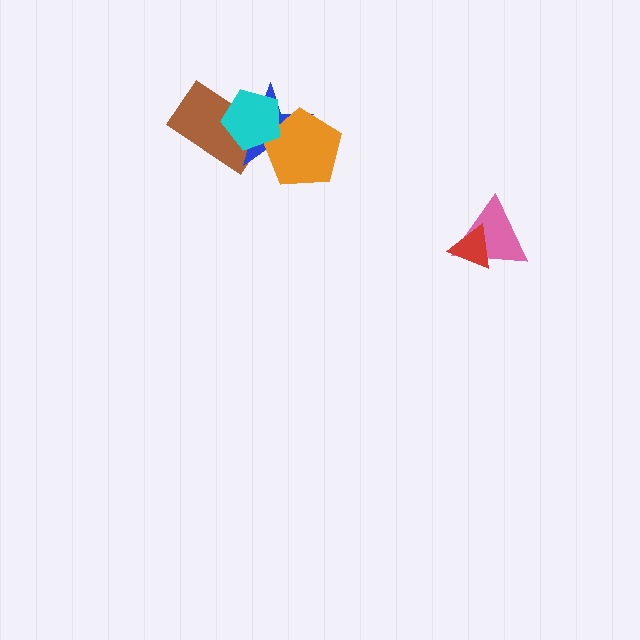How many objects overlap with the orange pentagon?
2 objects overlap with the orange pentagon.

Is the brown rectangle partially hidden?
Yes, it is partially covered by another shape.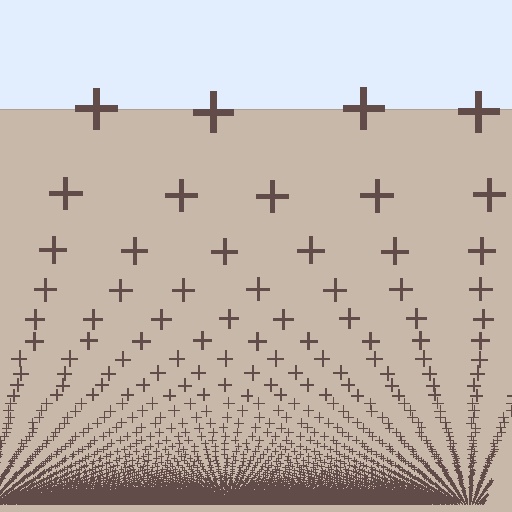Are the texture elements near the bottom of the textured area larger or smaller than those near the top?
Smaller. The gradient is inverted — elements near the bottom are smaller and denser.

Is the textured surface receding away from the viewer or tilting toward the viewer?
The surface appears to tilt toward the viewer. Texture elements get larger and sparser toward the top.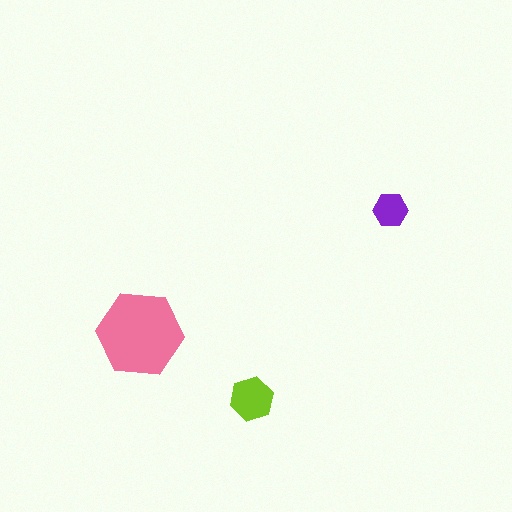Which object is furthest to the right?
The purple hexagon is rightmost.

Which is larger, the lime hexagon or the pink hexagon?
The pink one.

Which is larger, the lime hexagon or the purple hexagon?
The lime one.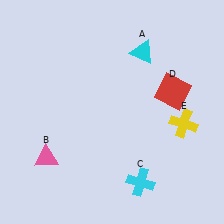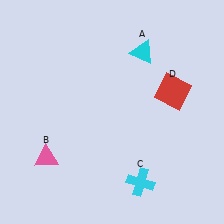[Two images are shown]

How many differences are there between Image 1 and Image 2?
There is 1 difference between the two images.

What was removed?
The yellow cross (E) was removed in Image 2.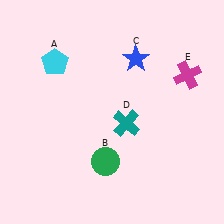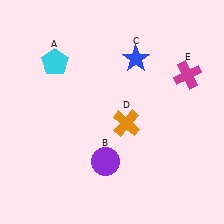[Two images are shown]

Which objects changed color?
B changed from green to purple. D changed from teal to orange.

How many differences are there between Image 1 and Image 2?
There are 2 differences between the two images.